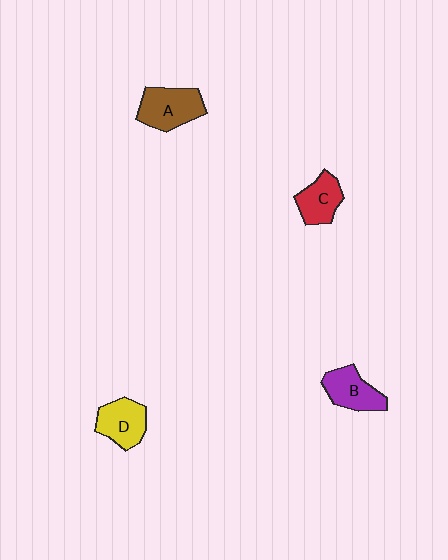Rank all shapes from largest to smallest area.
From largest to smallest: A (brown), B (purple), D (yellow), C (red).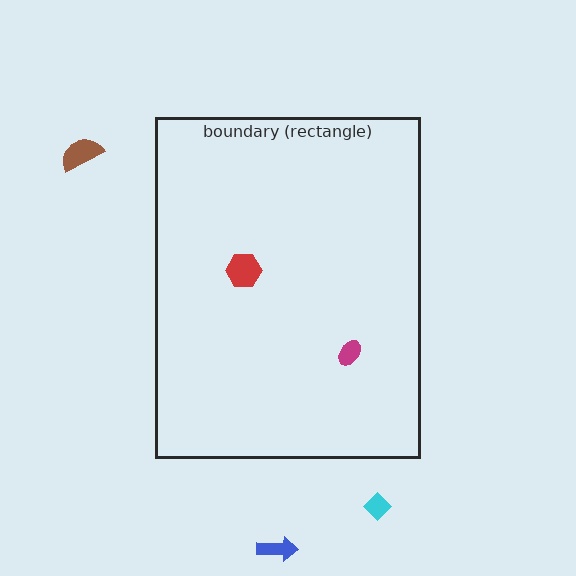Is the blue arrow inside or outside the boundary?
Outside.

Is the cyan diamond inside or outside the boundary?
Outside.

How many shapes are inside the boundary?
2 inside, 3 outside.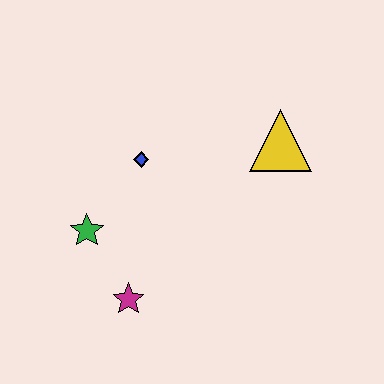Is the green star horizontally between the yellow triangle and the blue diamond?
No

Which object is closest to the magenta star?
The green star is closest to the magenta star.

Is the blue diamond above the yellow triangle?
No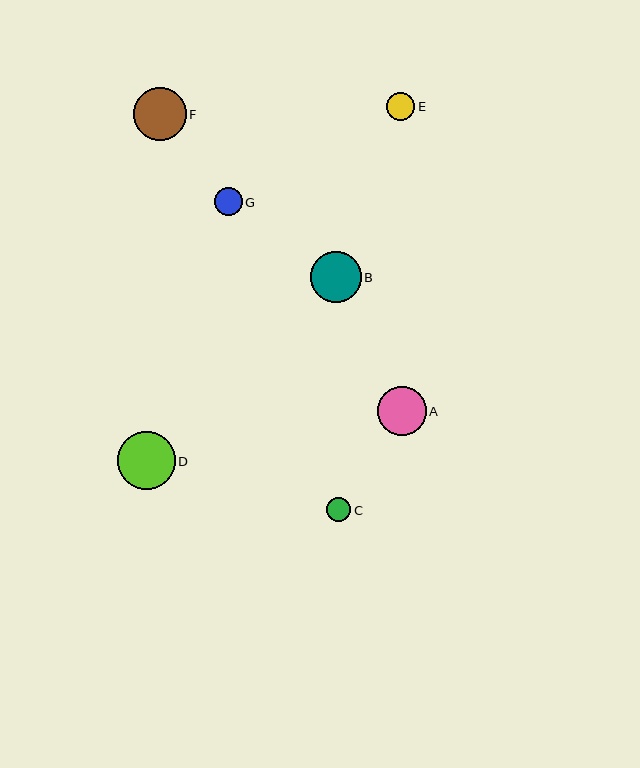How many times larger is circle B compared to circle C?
Circle B is approximately 2.1 times the size of circle C.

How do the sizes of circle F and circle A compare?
Circle F and circle A are approximately the same size.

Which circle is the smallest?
Circle C is the smallest with a size of approximately 24 pixels.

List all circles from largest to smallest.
From largest to smallest: D, F, B, A, E, G, C.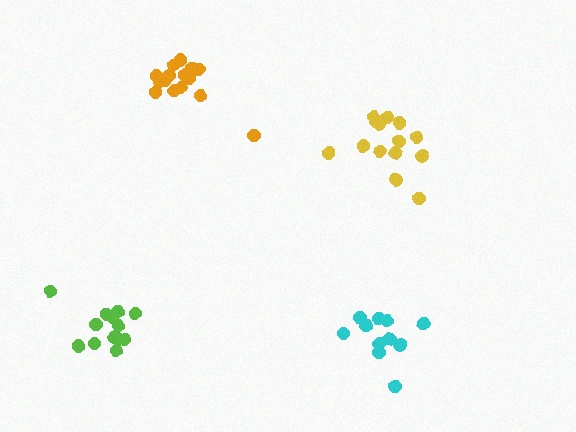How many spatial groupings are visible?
There are 4 spatial groupings.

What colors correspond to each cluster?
The clusters are colored: orange, lime, cyan, yellow.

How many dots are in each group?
Group 1: 15 dots, Group 2: 13 dots, Group 3: 11 dots, Group 4: 15 dots (54 total).